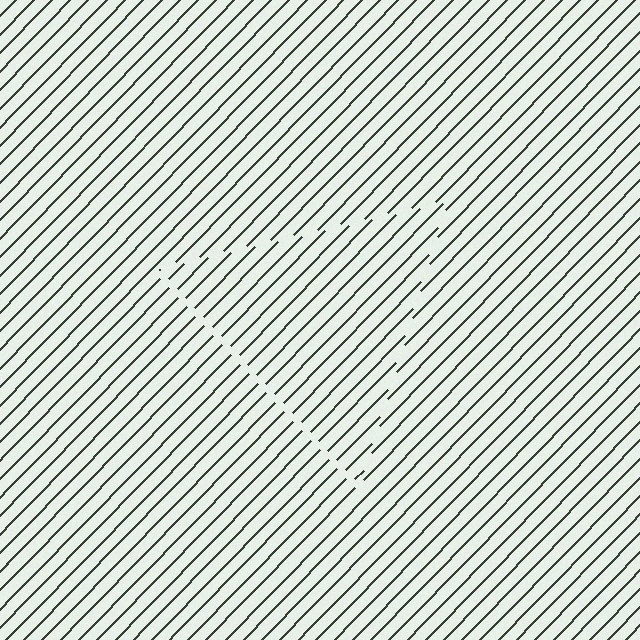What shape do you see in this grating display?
An illusory triangle. The interior of the shape contains the same grating, shifted by half a period — the contour is defined by the phase discontinuity where line-ends from the inner and outer gratings abut.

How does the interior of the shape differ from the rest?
The interior of the shape contains the same grating, shifted by half a period — the contour is defined by the phase discontinuity where line-ends from the inner and outer gratings abut.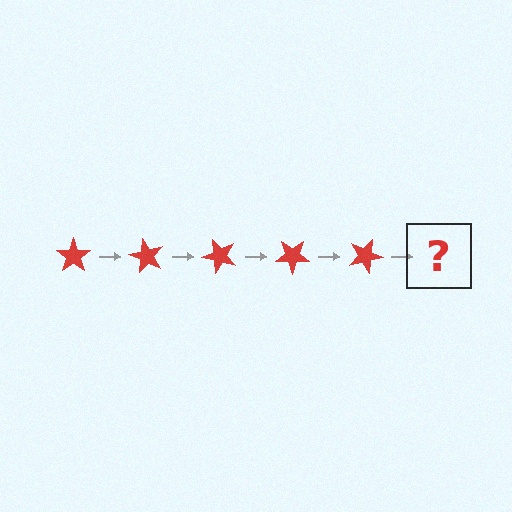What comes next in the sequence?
The next element should be a red star rotated 300 degrees.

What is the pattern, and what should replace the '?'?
The pattern is that the star rotates 60 degrees each step. The '?' should be a red star rotated 300 degrees.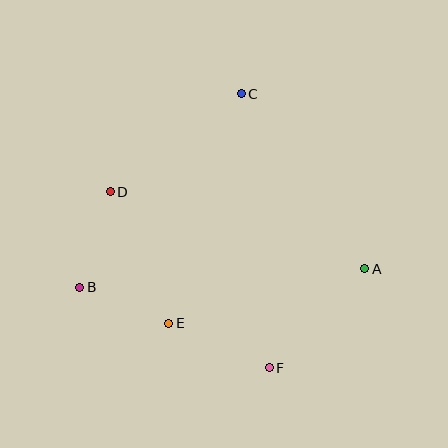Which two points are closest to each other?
Points B and E are closest to each other.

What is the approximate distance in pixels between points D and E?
The distance between D and E is approximately 144 pixels.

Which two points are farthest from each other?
Points A and B are farthest from each other.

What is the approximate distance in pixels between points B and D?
The distance between B and D is approximately 100 pixels.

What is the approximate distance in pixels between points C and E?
The distance between C and E is approximately 241 pixels.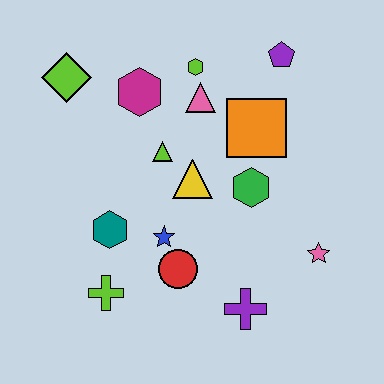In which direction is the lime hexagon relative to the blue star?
The lime hexagon is above the blue star.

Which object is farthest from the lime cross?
The purple pentagon is farthest from the lime cross.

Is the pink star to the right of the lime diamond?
Yes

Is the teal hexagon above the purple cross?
Yes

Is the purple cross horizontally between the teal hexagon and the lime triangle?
No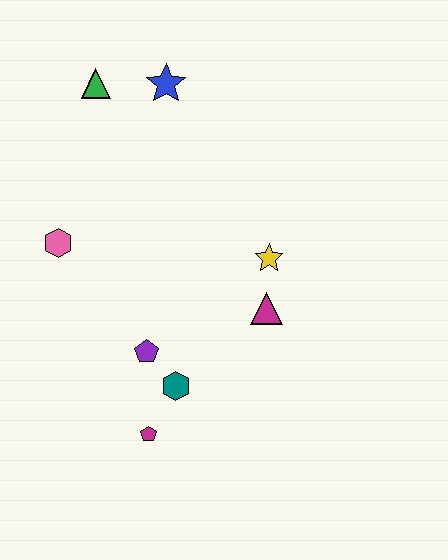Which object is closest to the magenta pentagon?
The teal hexagon is closest to the magenta pentagon.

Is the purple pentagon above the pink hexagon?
No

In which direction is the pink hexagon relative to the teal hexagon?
The pink hexagon is above the teal hexagon.